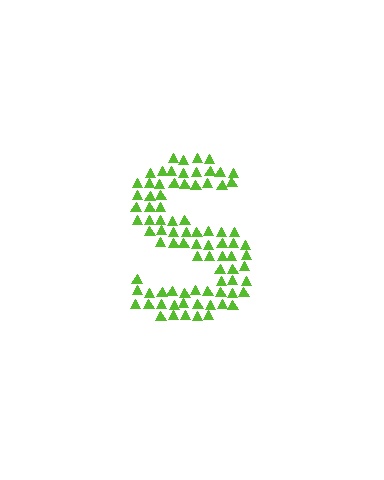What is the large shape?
The large shape is the letter S.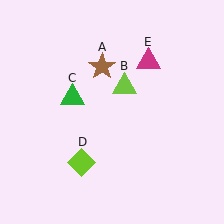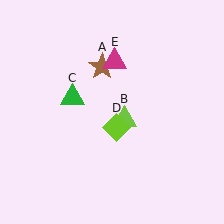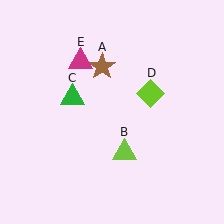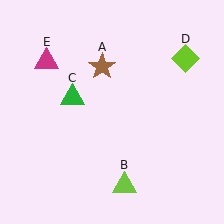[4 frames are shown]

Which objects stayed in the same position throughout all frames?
Brown star (object A) and green triangle (object C) remained stationary.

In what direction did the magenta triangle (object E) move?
The magenta triangle (object E) moved left.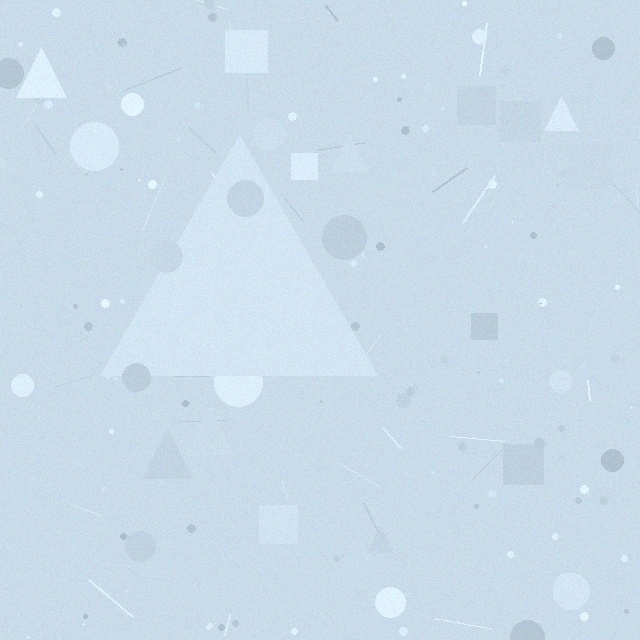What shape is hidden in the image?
A triangle is hidden in the image.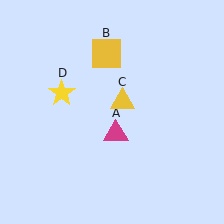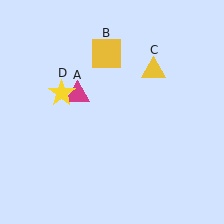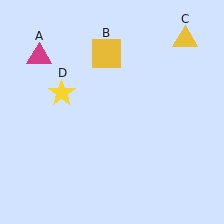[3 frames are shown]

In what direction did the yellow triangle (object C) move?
The yellow triangle (object C) moved up and to the right.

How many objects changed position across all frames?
2 objects changed position: magenta triangle (object A), yellow triangle (object C).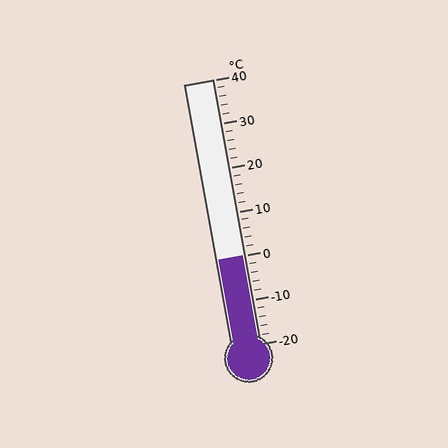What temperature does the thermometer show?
The thermometer shows approximately 0°C.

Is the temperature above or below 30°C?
The temperature is below 30°C.